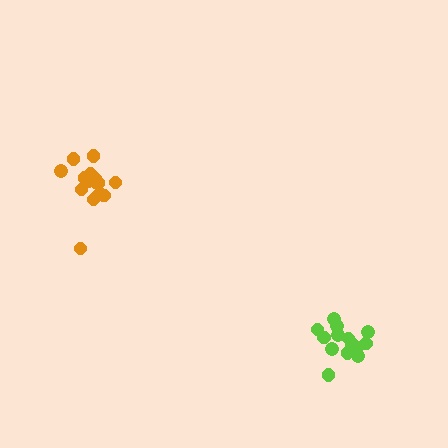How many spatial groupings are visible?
There are 2 spatial groupings.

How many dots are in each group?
Group 1: 16 dots, Group 2: 15 dots (31 total).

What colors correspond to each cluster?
The clusters are colored: orange, lime.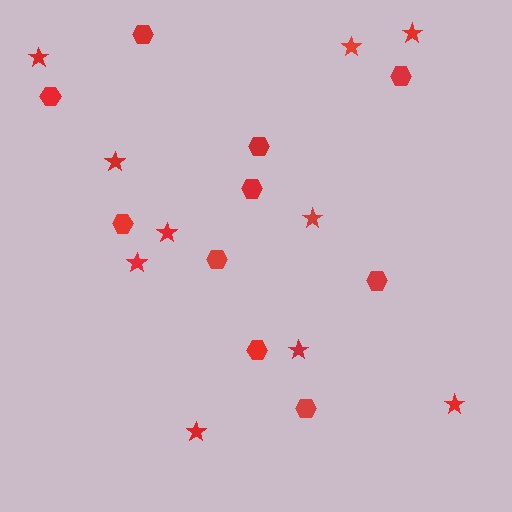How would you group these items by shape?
There are 2 groups: one group of hexagons (10) and one group of stars (10).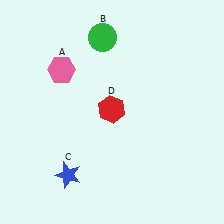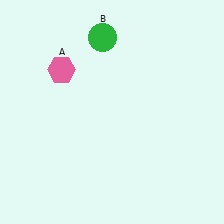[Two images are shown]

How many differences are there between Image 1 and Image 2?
There are 2 differences between the two images.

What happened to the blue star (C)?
The blue star (C) was removed in Image 2. It was in the bottom-left area of Image 1.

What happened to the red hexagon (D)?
The red hexagon (D) was removed in Image 2. It was in the top-left area of Image 1.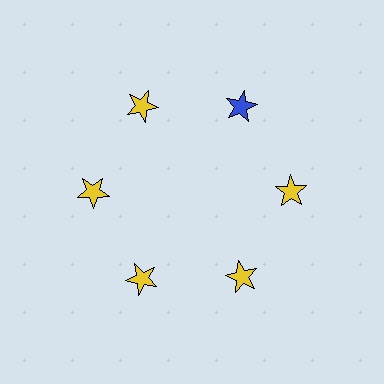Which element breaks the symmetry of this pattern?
The blue star at roughly the 1 o'clock position breaks the symmetry. All other shapes are yellow stars.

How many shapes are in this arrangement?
There are 6 shapes arranged in a ring pattern.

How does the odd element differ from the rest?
It has a different color: blue instead of yellow.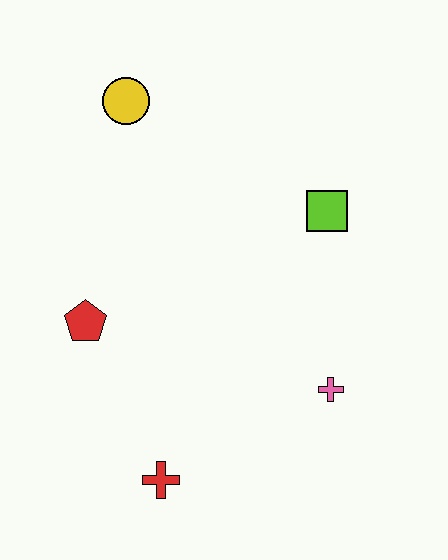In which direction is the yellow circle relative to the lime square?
The yellow circle is to the left of the lime square.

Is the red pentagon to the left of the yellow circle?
Yes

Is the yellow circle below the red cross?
No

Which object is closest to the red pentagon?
The red cross is closest to the red pentagon.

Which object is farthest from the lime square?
The red cross is farthest from the lime square.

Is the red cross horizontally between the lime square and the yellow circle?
Yes